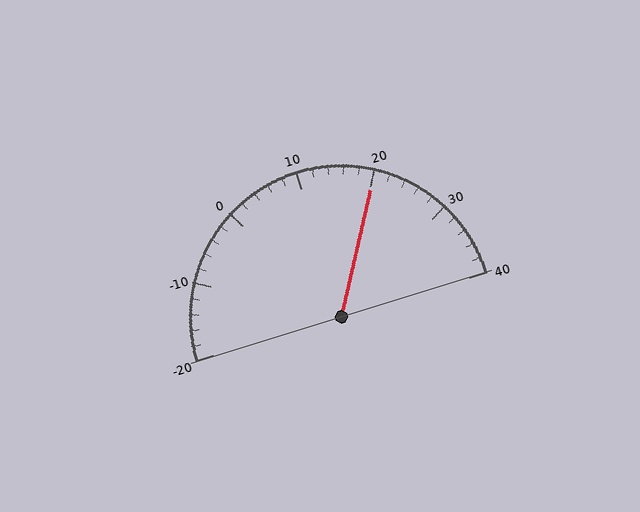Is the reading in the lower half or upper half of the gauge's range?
The reading is in the upper half of the range (-20 to 40).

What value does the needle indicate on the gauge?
The needle indicates approximately 20.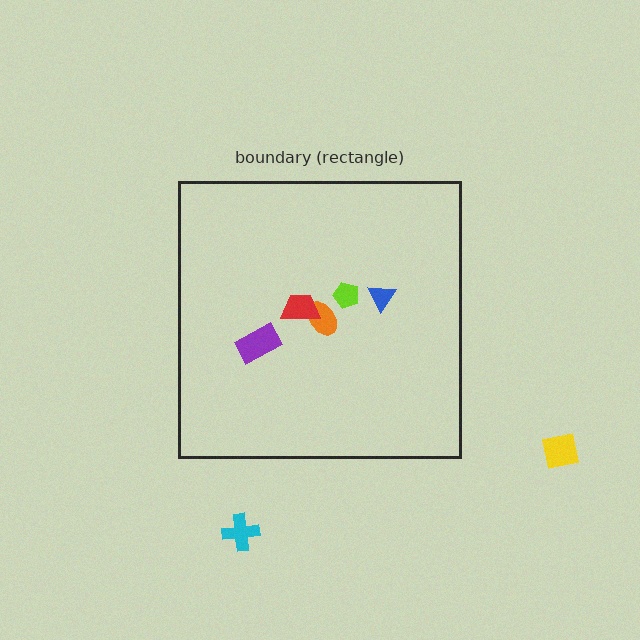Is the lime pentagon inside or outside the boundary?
Inside.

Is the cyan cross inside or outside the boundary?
Outside.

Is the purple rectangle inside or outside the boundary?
Inside.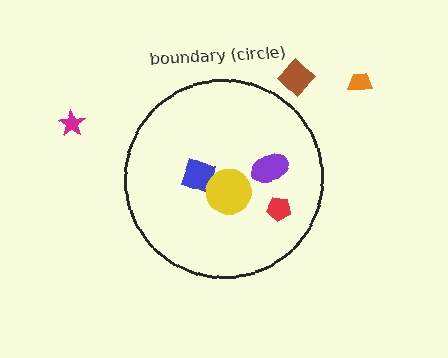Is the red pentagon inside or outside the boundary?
Inside.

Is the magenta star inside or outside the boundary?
Outside.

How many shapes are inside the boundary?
4 inside, 3 outside.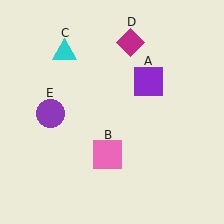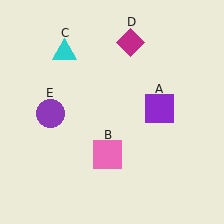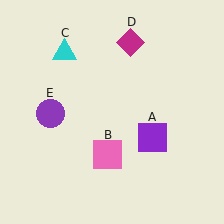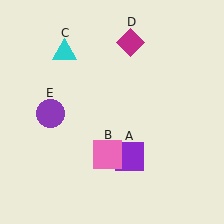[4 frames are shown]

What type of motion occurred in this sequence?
The purple square (object A) rotated clockwise around the center of the scene.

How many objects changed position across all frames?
1 object changed position: purple square (object A).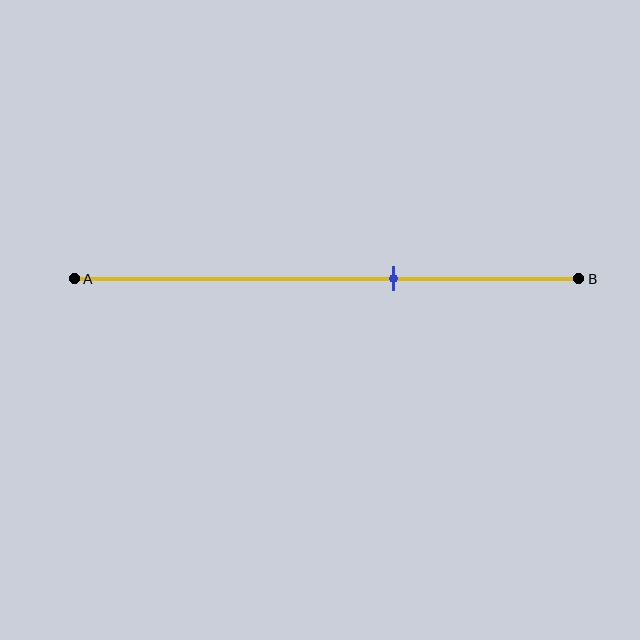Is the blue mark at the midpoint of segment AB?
No, the mark is at about 65% from A, not at the 50% midpoint.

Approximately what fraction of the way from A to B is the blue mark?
The blue mark is approximately 65% of the way from A to B.